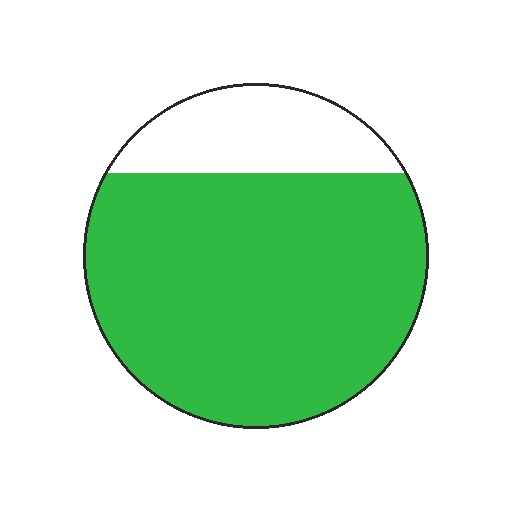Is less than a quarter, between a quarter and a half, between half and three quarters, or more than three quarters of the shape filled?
More than three quarters.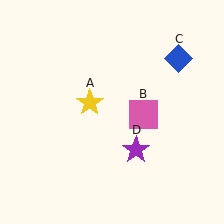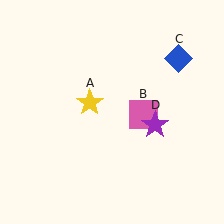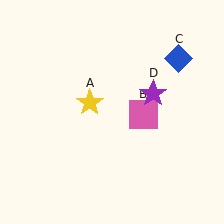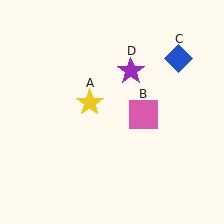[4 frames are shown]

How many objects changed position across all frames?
1 object changed position: purple star (object D).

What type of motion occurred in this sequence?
The purple star (object D) rotated counterclockwise around the center of the scene.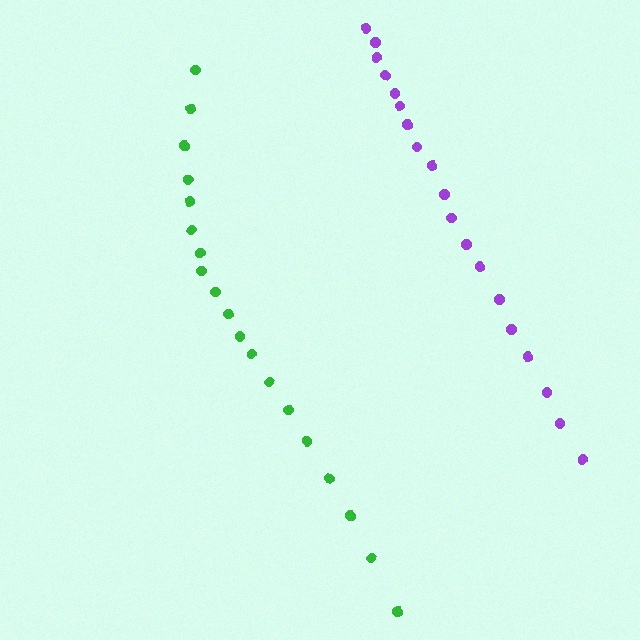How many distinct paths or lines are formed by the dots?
There are 2 distinct paths.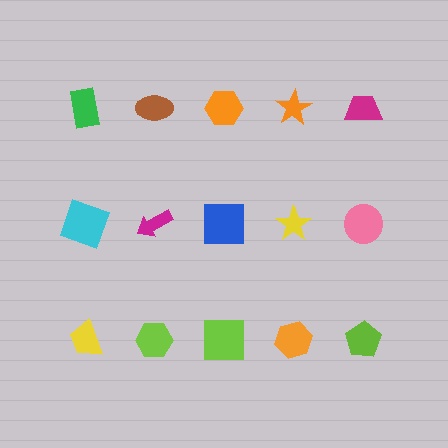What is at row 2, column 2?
A magenta arrow.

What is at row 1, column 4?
An orange star.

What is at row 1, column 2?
A brown ellipse.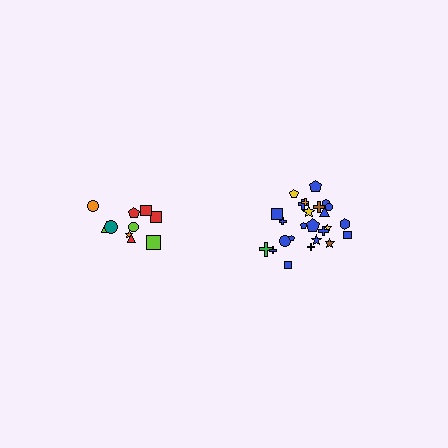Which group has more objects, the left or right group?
The right group.